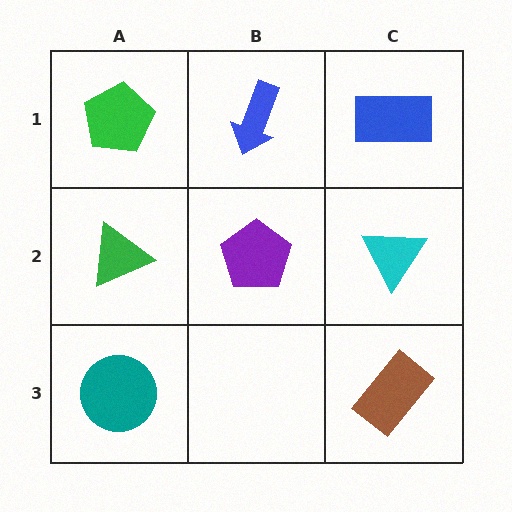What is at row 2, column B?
A purple pentagon.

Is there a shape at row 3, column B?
No, that cell is empty.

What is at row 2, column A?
A green triangle.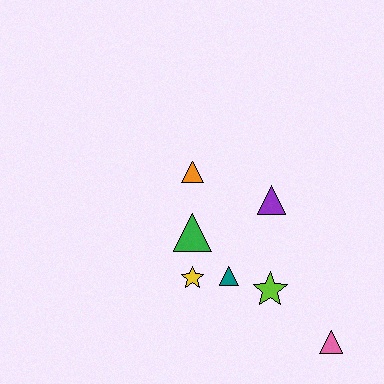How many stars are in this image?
There are 2 stars.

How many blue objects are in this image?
There are no blue objects.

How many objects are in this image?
There are 7 objects.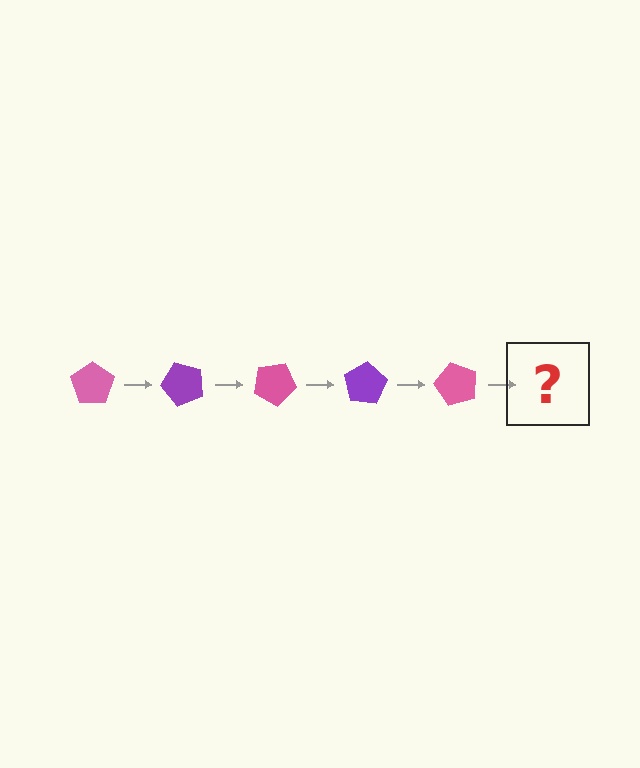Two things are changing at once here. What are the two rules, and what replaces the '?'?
The two rules are that it rotates 50 degrees each step and the color cycles through pink and purple. The '?' should be a purple pentagon, rotated 250 degrees from the start.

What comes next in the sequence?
The next element should be a purple pentagon, rotated 250 degrees from the start.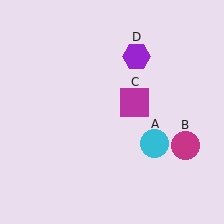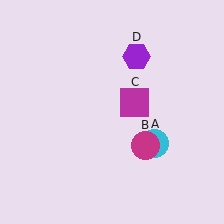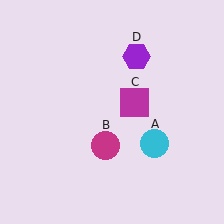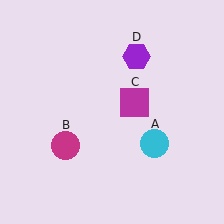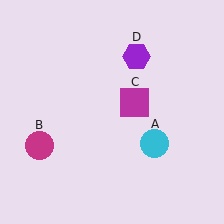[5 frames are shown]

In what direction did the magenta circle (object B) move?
The magenta circle (object B) moved left.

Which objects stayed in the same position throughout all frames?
Cyan circle (object A) and magenta square (object C) and purple hexagon (object D) remained stationary.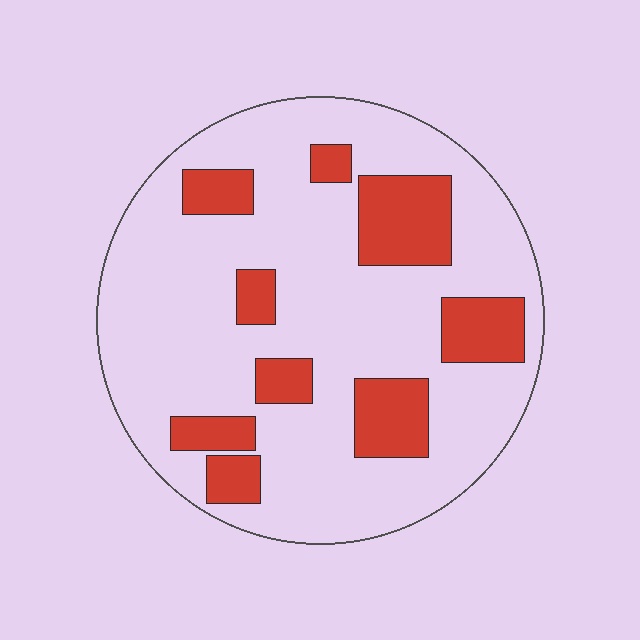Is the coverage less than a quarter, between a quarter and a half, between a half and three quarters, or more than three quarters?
Less than a quarter.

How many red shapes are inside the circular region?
9.